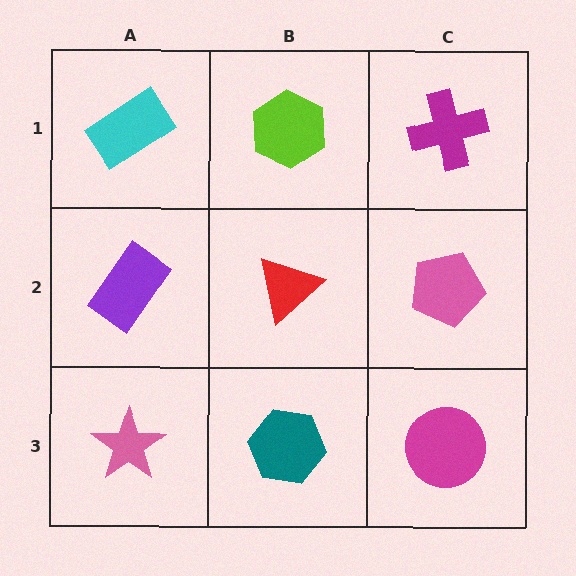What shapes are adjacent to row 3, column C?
A pink pentagon (row 2, column C), a teal hexagon (row 3, column B).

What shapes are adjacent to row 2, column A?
A cyan rectangle (row 1, column A), a pink star (row 3, column A), a red triangle (row 2, column B).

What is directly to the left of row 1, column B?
A cyan rectangle.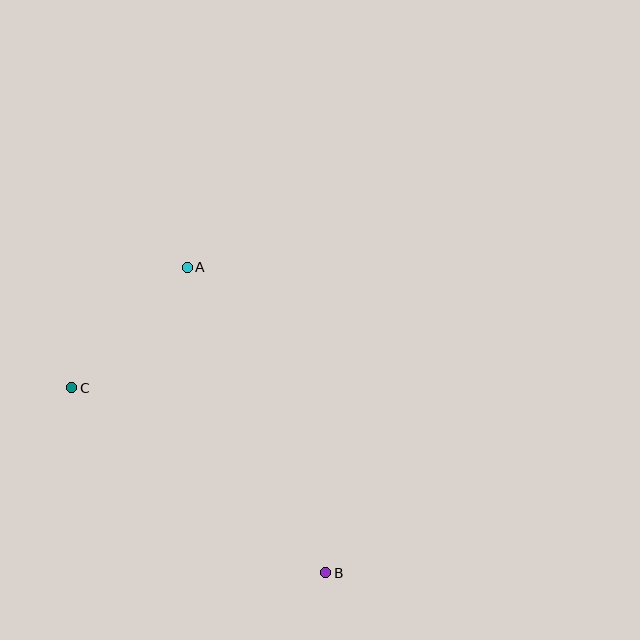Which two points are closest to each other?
Points A and C are closest to each other.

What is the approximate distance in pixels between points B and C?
The distance between B and C is approximately 314 pixels.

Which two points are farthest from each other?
Points A and B are farthest from each other.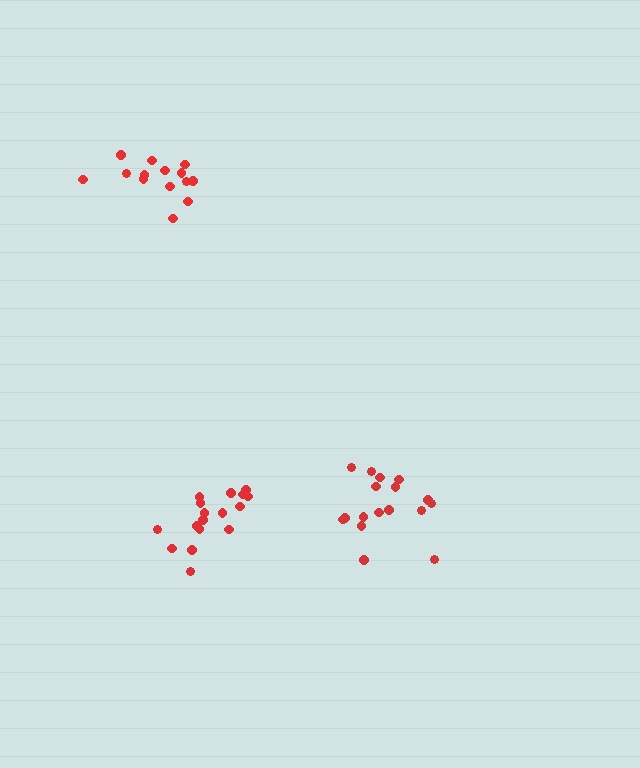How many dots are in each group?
Group 1: 17 dots, Group 2: 14 dots, Group 3: 17 dots (48 total).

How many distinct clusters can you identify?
There are 3 distinct clusters.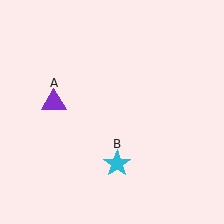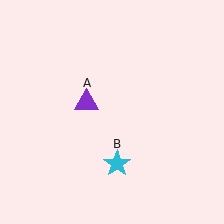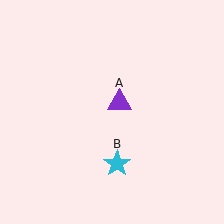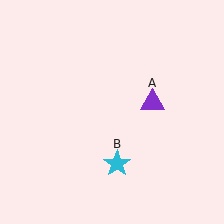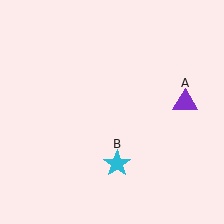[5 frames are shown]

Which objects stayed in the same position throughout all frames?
Cyan star (object B) remained stationary.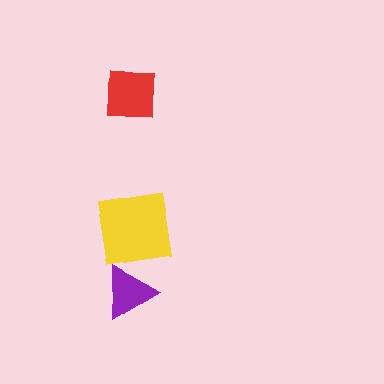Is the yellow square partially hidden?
Yes, it is partially covered by another shape.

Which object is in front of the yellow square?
The purple triangle is in front of the yellow square.